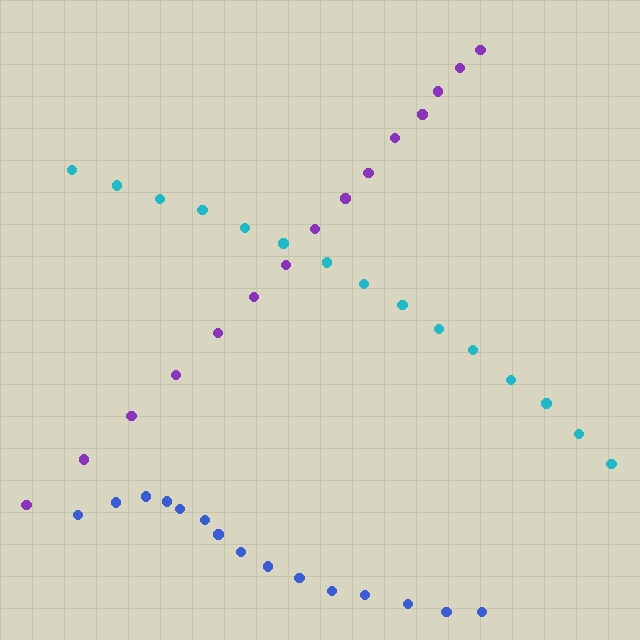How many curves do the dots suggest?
There are 3 distinct paths.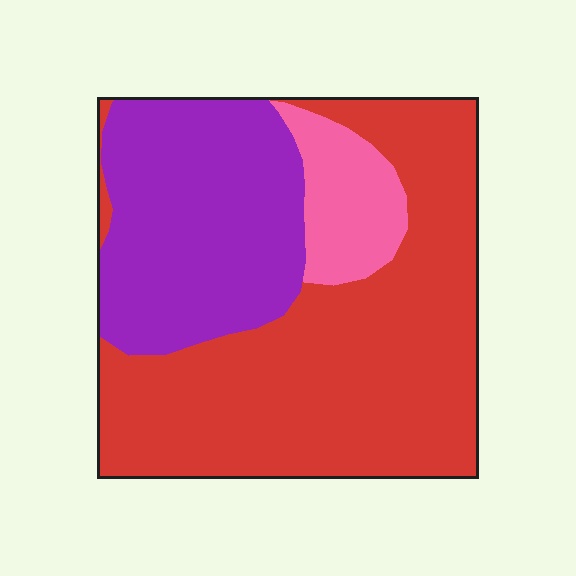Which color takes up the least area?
Pink, at roughly 10%.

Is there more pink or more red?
Red.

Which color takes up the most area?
Red, at roughly 55%.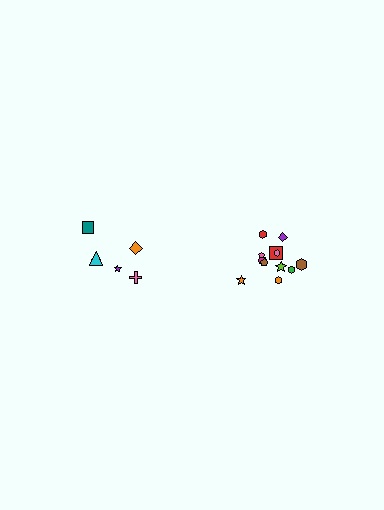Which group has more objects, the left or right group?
The right group.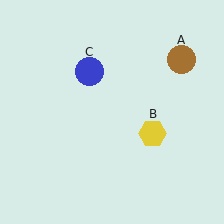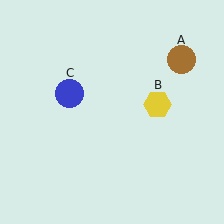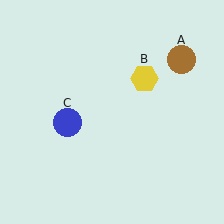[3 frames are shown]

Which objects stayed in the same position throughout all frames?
Brown circle (object A) remained stationary.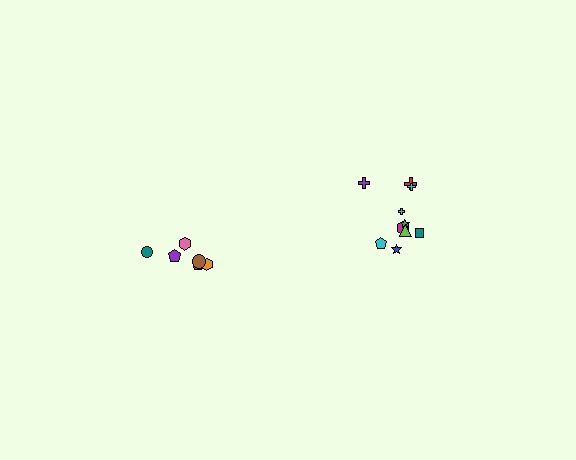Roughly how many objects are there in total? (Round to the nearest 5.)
Roughly 15 objects in total.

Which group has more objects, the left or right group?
The right group.